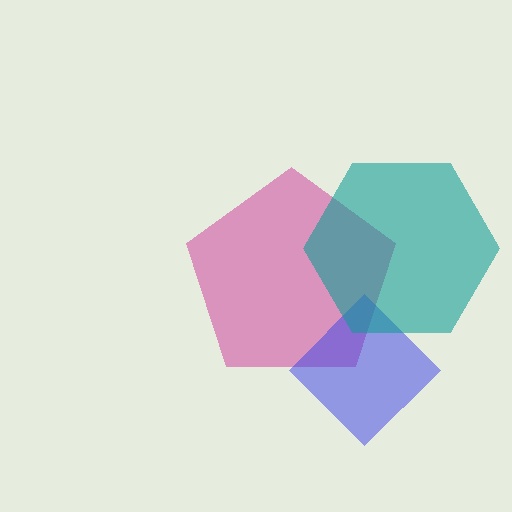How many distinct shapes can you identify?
There are 3 distinct shapes: a magenta pentagon, a blue diamond, a teal hexagon.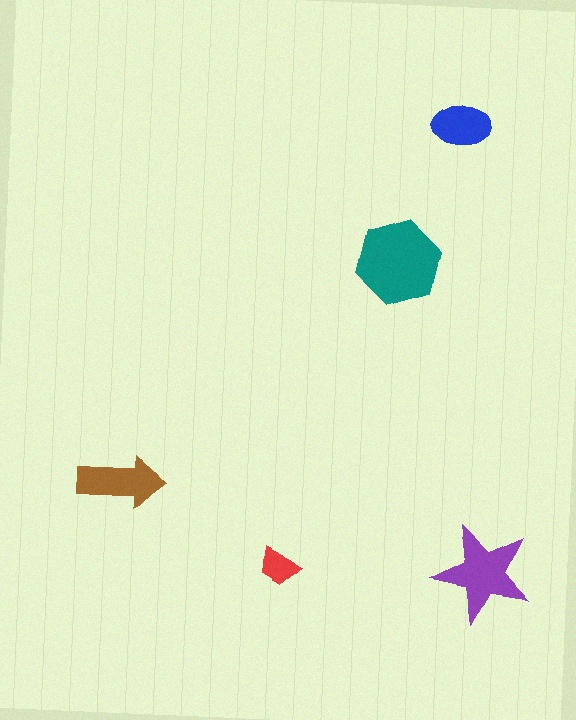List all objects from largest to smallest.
The teal hexagon, the purple star, the brown arrow, the blue ellipse, the red trapezoid.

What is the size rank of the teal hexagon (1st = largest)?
1st.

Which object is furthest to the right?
The purple star is rightmost.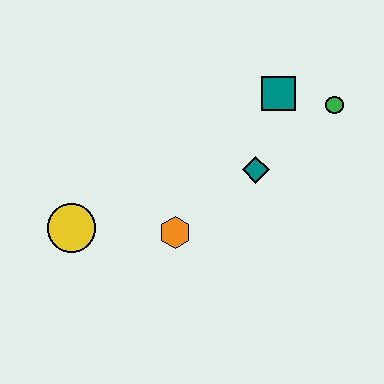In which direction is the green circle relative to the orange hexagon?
The green circle is to the right of the orange hexagon.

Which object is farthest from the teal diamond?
The yellow circle is farthest from the teal diamond.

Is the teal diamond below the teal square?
Yes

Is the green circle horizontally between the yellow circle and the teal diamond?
No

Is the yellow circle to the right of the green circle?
No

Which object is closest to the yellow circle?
The orange hexagon is closest to the yellow circle.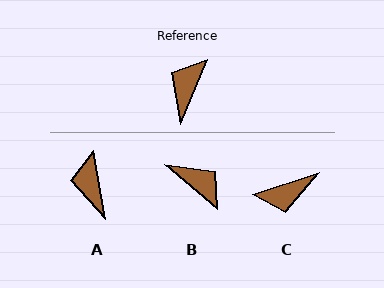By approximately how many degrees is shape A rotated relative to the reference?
Approximately 32 degrees counter-clockwise.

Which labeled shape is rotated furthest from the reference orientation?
C, about 130 degrees away.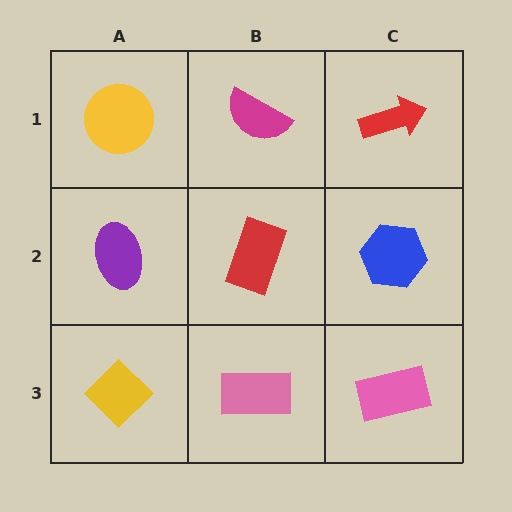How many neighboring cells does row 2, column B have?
4.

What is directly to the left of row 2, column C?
A red rectangle.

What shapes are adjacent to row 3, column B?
A red rectangle (row 2, column B), a yellow diamond (row 3, column A), a pink rectangle (row 3, column C).